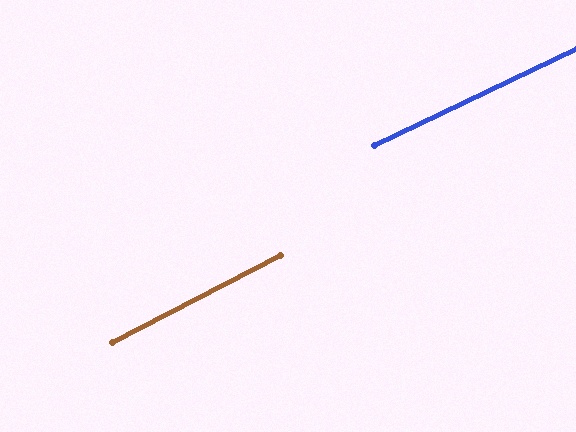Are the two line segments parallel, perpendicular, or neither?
Parallel — their directions differ by only 1.9°.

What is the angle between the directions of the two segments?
Approximately 2 degrees.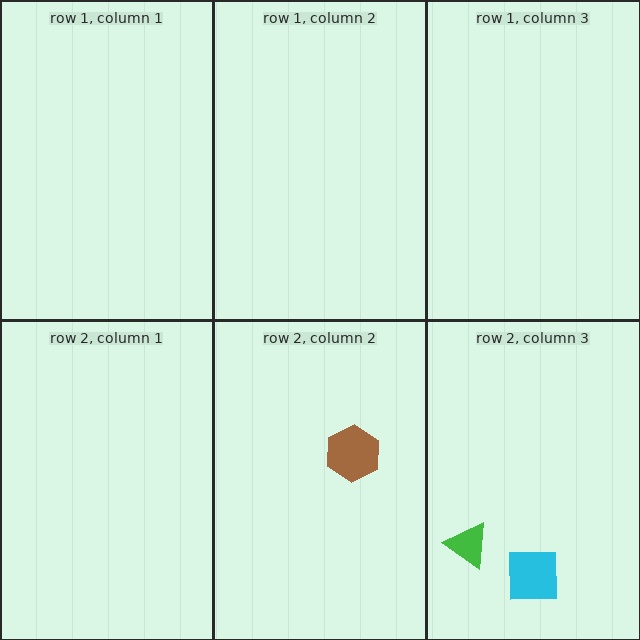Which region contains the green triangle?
The row 2, column 3 region.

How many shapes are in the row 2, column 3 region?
2.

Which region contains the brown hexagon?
The row 2, column 2 region.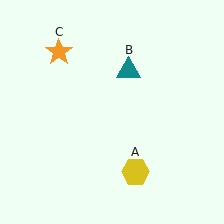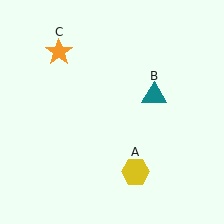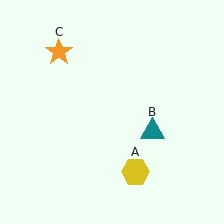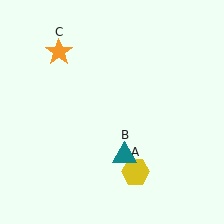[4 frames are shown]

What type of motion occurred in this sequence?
The teal triangle (object B) rotated clockwise around the center of the scene.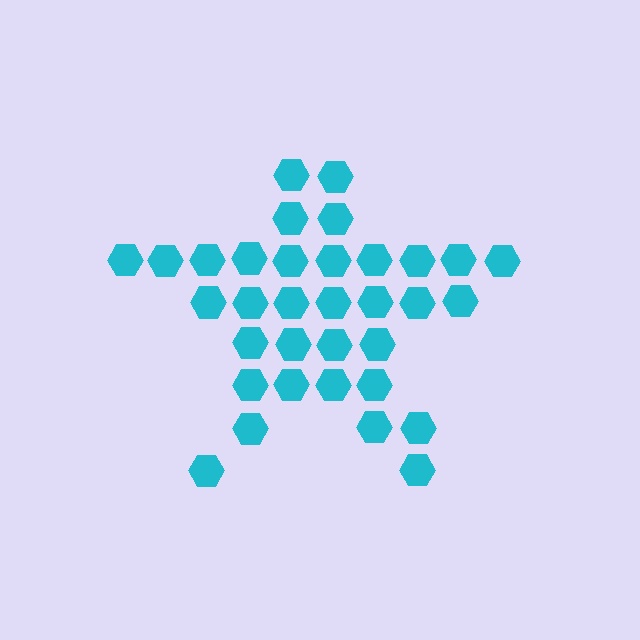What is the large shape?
The large shape is a star.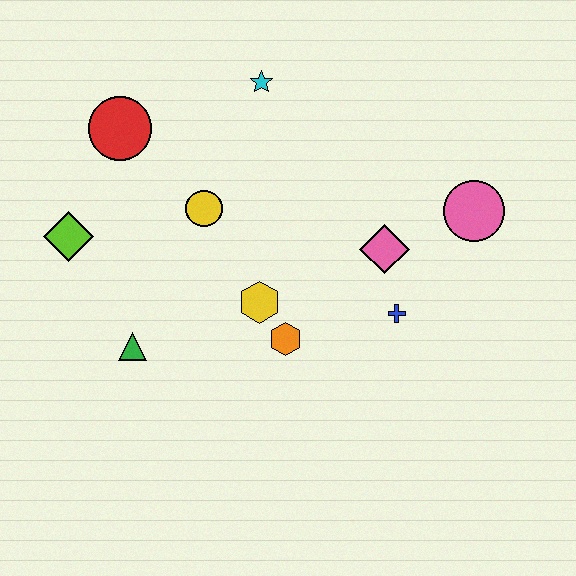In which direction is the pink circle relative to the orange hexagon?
The pink circle is to the right of the orange hexagon.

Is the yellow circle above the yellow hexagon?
Yes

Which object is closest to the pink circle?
The pink diamond is closest to the pink circle.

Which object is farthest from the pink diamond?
The lime diamond is farthest from the pink diamond.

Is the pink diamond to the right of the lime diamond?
Yes